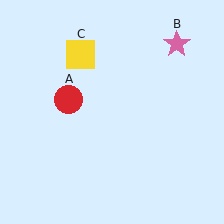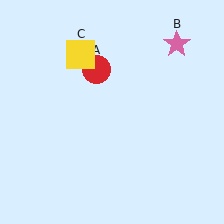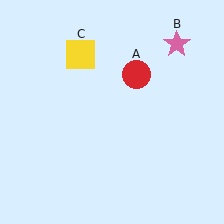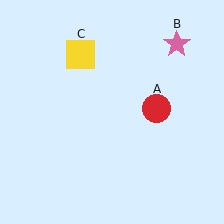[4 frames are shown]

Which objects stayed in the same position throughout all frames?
Pink star (object B) and yellow square (object C) remained stationary.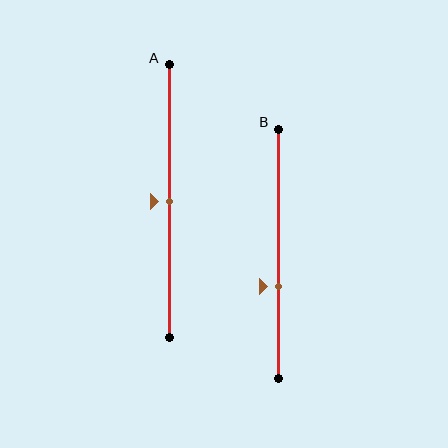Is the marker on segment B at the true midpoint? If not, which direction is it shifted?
No, the marker on segment B is shifted downward by about 13% of the segment length.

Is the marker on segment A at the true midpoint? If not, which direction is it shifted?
Yes, the marker on segment A is at the true midpoint.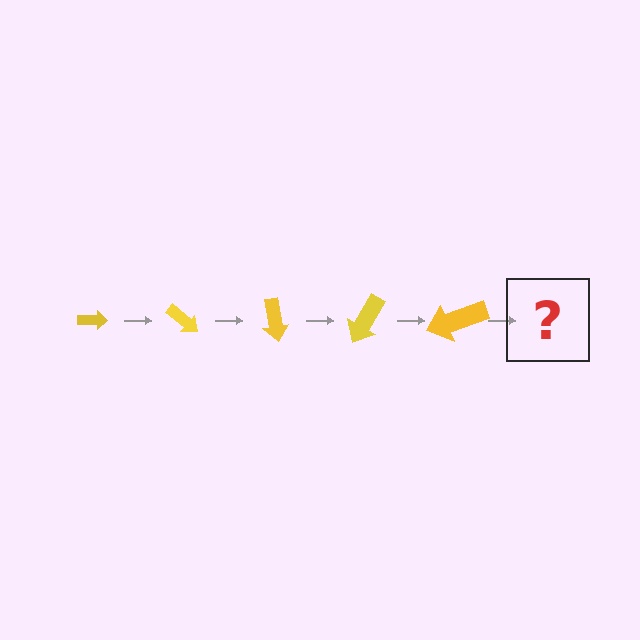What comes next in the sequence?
The next element should be an arrow, larger than the previous one and rotated 200 degrees from the start.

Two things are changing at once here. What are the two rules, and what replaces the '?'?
The two rules are that the arrow grows larger each step and it rotates 40 degrees each step. The '?' should be an arrow, larger than the previous one and rotated 200 degrees from the start.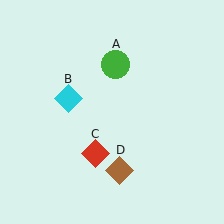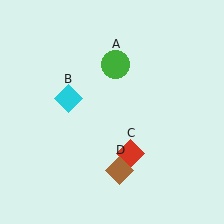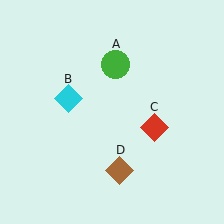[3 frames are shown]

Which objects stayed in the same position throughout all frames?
Green circle (object A) and cyan diamond (object B) and brown diamond (object D) remained stationary.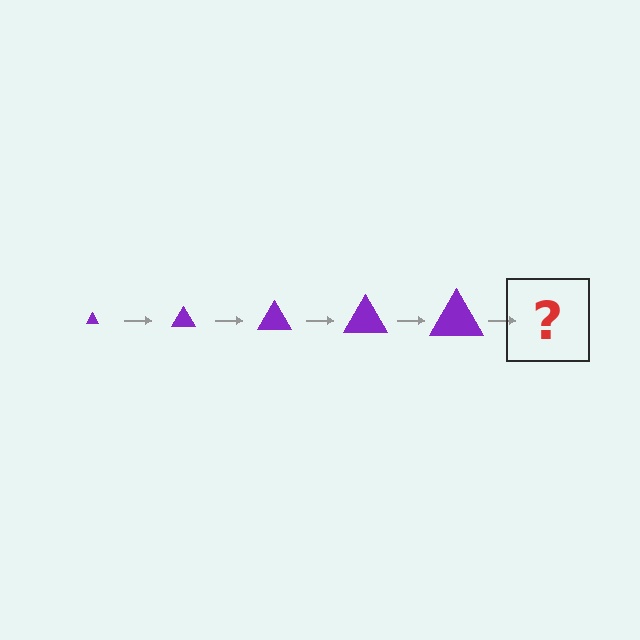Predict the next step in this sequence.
The next step is a purple triangle, larger than the previous one.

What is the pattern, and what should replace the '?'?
The pattern is that the triangle gets progressively larger each step. The '?' should be a purple triangle, larger than the previous one.